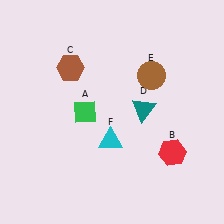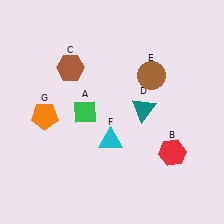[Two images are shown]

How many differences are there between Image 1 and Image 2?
There is 1 difference between the two images.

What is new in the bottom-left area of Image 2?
An orange pentagon (G) was added in the bottom-left area of Image 2.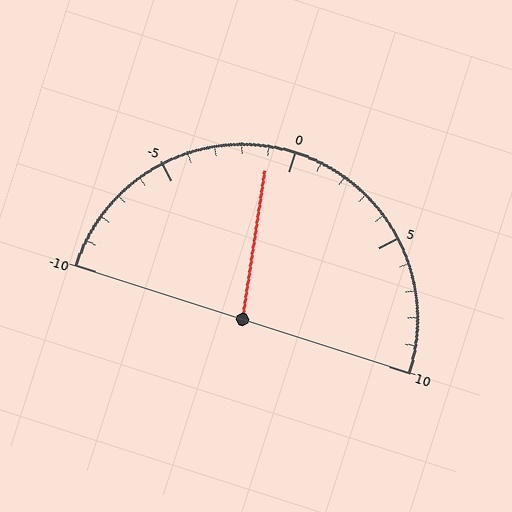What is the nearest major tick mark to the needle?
The nearest major tick mark is 0.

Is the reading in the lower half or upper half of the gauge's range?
The reading is in the lower half of the range (-10 to 10).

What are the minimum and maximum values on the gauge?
The gauge ranges from -10 to 10.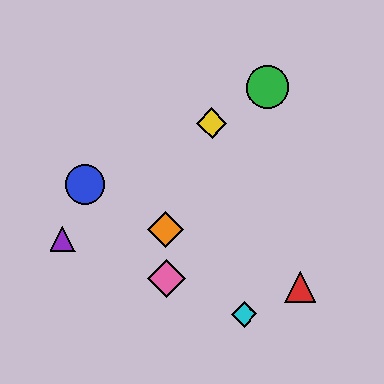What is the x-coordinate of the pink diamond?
The pink diamond is at x≈166.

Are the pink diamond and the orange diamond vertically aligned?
Yes, both are at x≈166.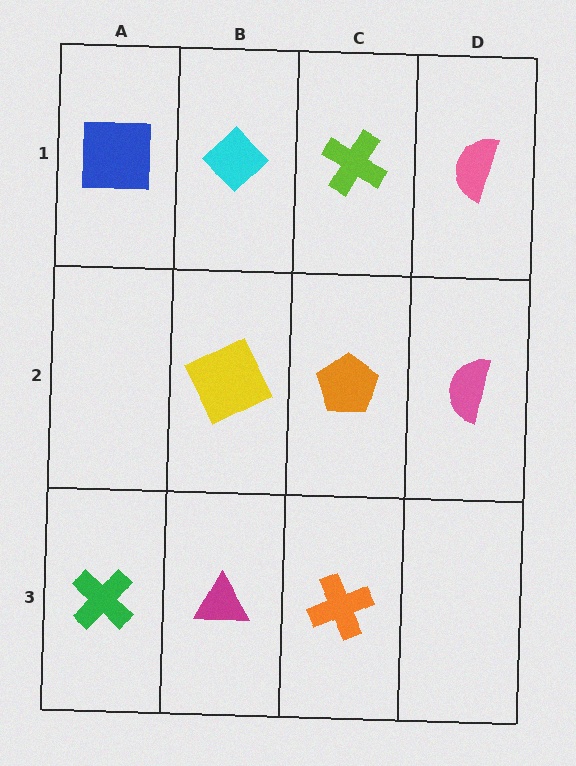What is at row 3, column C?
An orange cross.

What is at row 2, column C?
An orange pentagon.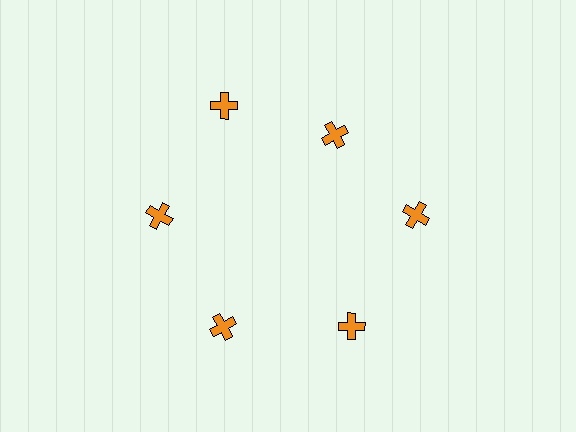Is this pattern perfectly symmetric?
No. The 6 orange crosses are arranged in a ring, but one element near the 1 o'clock position is pulled inward toward the center, breaking the 6-fold rotational symmetry.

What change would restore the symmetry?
The symmetry would be restored by moving it outward, back onto the ring so that all 6 crosses sit at equal angles and equal distance from the center.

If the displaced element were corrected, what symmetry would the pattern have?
It would have 6-fold rotational symmetry — the pattern would map onto itself every 60 degrees.